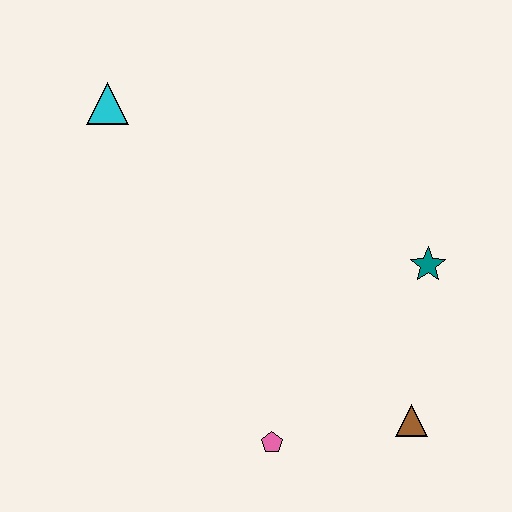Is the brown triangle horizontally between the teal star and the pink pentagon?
Yes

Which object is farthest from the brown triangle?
The cyan triangle is farthest from the brown triangle.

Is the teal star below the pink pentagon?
No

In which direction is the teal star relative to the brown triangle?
The teal star is above the brown triangle.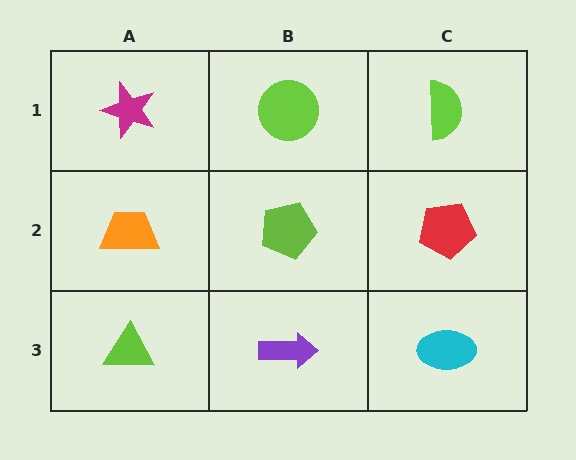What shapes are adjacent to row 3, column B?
A lime pentagon (row 2, column B), a lime triangle (row 3, column A), a cyan ellipse (row 3, column C).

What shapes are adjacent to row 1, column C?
A red pentagon (row 2, column C), a lime circle (row 1, column B).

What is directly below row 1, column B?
A lime pentagon.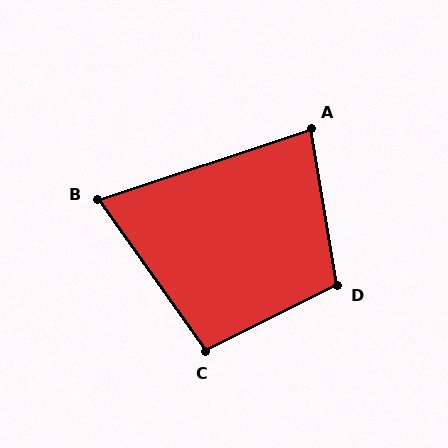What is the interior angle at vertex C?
Approximately 99 degrees (obtuse).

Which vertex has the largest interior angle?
D, at approximately 107 degrees.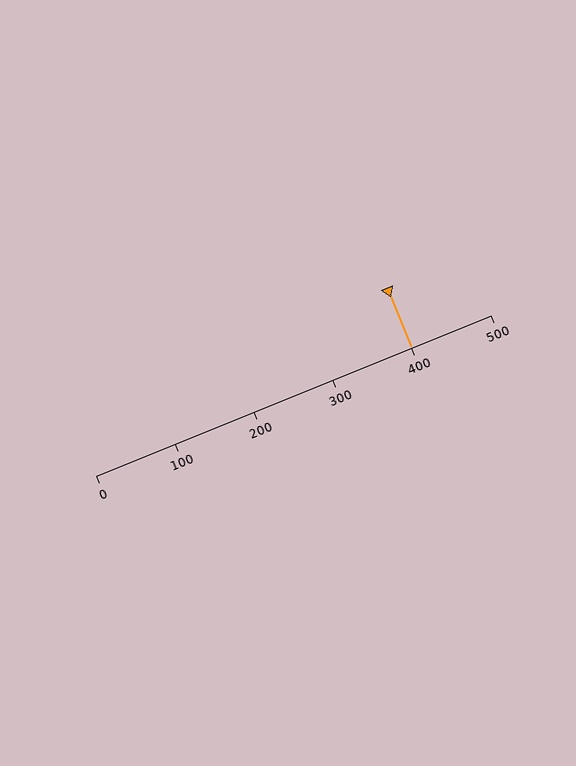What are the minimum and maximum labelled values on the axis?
The axis runs from 0 to 500.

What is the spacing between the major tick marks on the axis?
The major ticks are spaced 100 apart.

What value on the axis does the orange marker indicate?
The marker indicates approximately 400.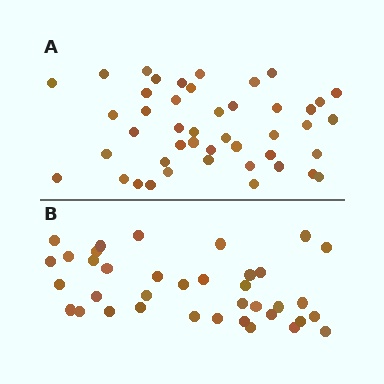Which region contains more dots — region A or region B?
Region A (the top region) has more dots.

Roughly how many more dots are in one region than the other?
Region A has roughly 8 or so more dots than region B.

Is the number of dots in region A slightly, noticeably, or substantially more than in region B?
Region A has only slightly more — the two regions are fairly close. The ratio is roughly 1.2 to 1.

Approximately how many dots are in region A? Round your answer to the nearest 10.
About 40 dots. (The exact count is 45, which rounds to 40.)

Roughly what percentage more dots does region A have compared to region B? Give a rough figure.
About 20% more.